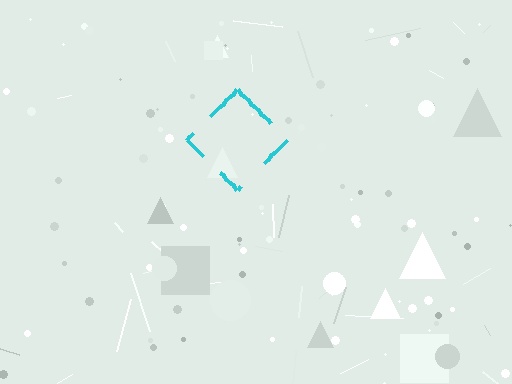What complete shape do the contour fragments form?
The contour fragments form a diamond.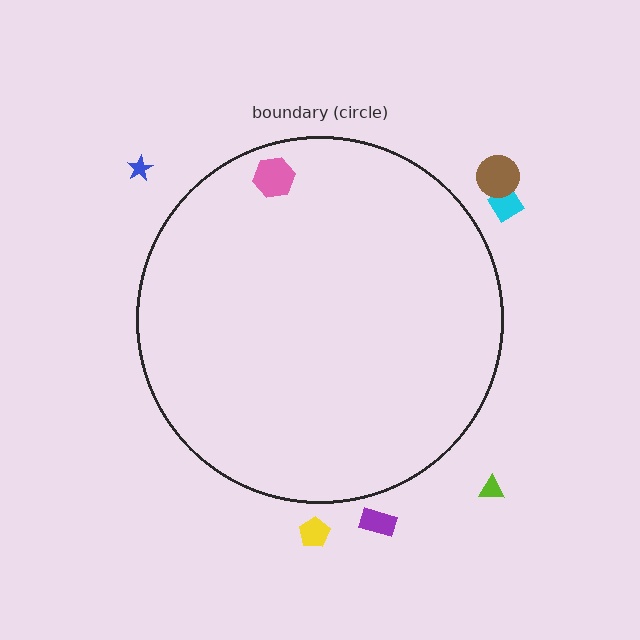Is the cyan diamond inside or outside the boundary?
Outside.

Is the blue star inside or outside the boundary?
Outside.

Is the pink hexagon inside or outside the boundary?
Inside.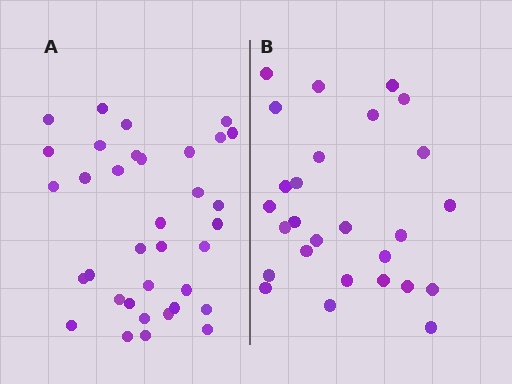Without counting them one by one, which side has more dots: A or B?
Region A (the left region) has more dots.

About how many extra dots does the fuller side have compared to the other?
Region A has roughly 8 or so more dots than region B.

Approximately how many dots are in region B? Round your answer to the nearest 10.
About 30 dots. (The exact count is 27, which rounds to 30.)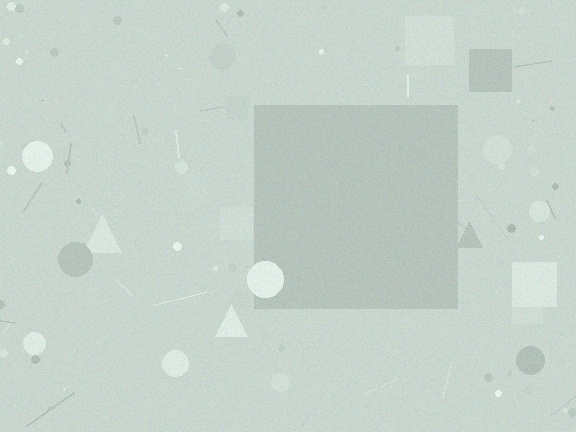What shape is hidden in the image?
A square is hidden in the image.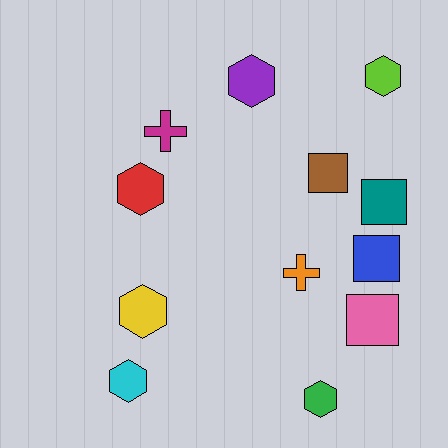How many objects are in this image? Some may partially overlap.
There are 12 objects.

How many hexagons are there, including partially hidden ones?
There are 6 hexagons.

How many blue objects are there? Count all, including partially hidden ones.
There is 1 blue object.